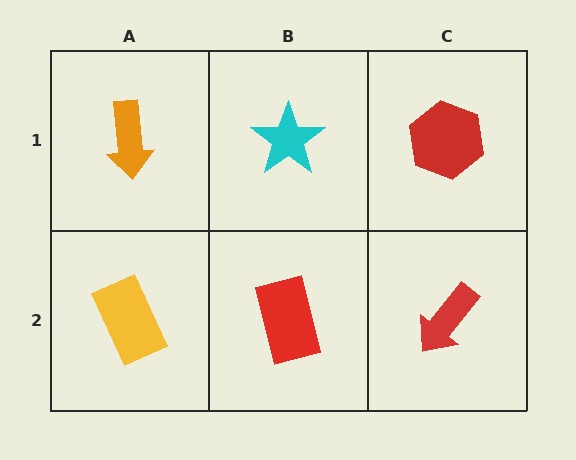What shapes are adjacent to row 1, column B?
A red rectangle (row 2, column B), an orange arrow (row 1, column A), a red hexagon (row 1, column C).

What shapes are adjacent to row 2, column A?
An orange arrow (row 1, column A), a red rectangle (row 2, column B).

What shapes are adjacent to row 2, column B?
A cyan star (row 1, column B), a yellow rectangle (row 2, column A), a red arrow (row 2, column C).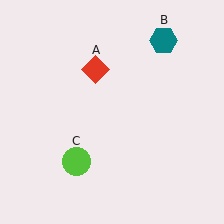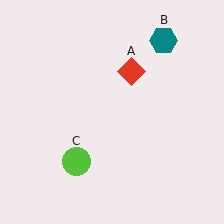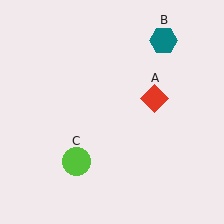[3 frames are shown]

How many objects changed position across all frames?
1 object changed position: red diamond (object A).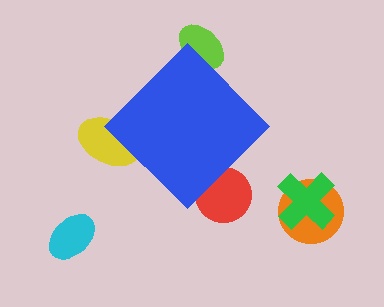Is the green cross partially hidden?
No, the green cross is fully visible.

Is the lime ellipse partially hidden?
Yes, the lime ellipse is partially hidden behind the blue diamond.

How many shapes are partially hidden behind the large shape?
3 shapes are partially hidden.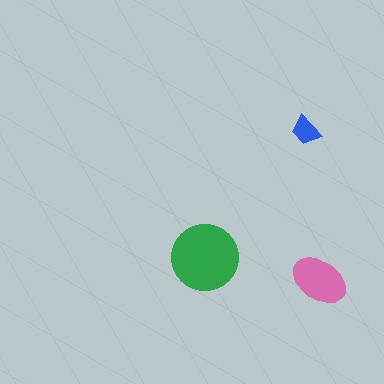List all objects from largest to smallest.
The green circle, the pink ellipse, the blue trapezoid.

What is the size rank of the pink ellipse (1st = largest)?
2nd.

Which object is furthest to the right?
The pink ellipse is rightmost.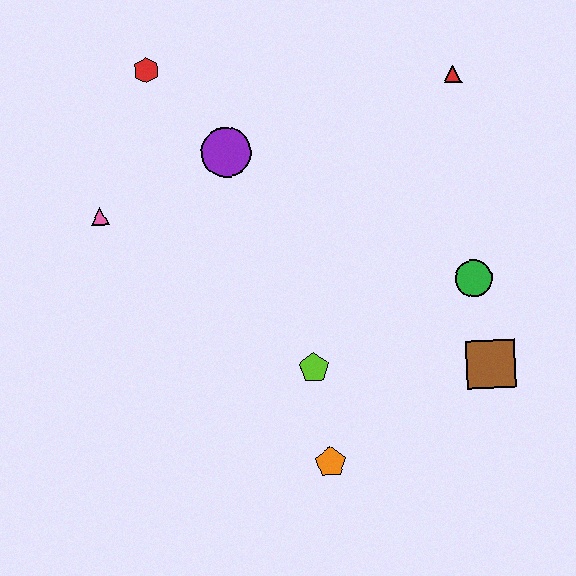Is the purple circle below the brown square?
No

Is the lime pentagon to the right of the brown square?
No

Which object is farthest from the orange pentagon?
The red hexagon is farthest from the orange pentagon.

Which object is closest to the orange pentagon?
The lime pentagon is closest to the orange pentagon.